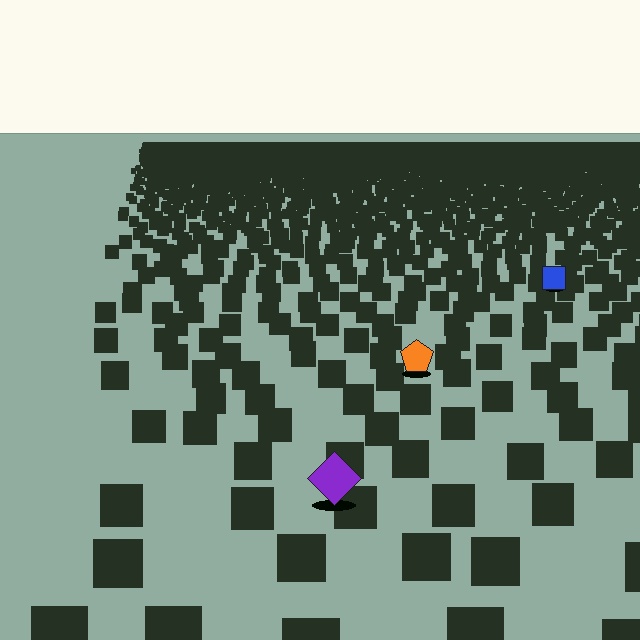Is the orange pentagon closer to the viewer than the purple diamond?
No. The purple diamond is closer — you can tell from the texture gradient: the ground texture is coarser near it.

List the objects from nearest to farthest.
From nearest to farthest: the purple diamond, the orange pentagon, the blue square.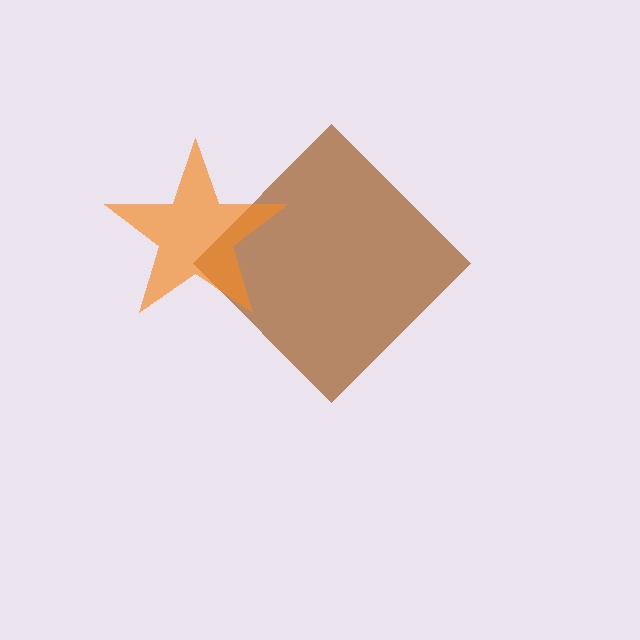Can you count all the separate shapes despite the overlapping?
Yes, there are 2 separate shapes.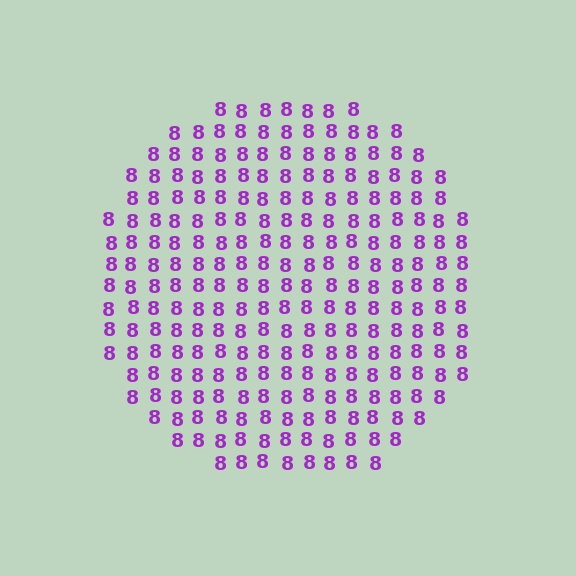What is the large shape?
The large shape is a circle.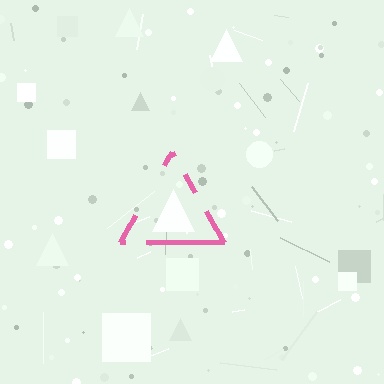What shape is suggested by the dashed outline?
The dashed outline suggests a triangle.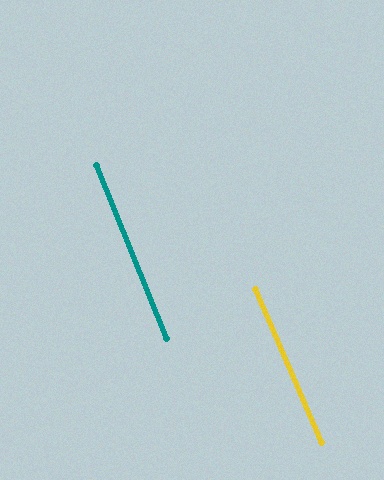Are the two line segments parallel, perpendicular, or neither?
Parallel — their directions differ by only 1.4°.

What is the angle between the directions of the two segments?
Approximately 1 degree.